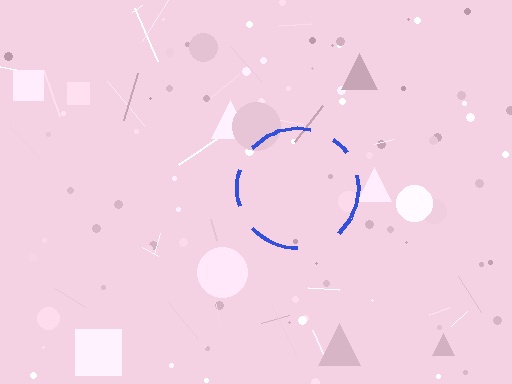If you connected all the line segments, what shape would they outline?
They would outline a circle.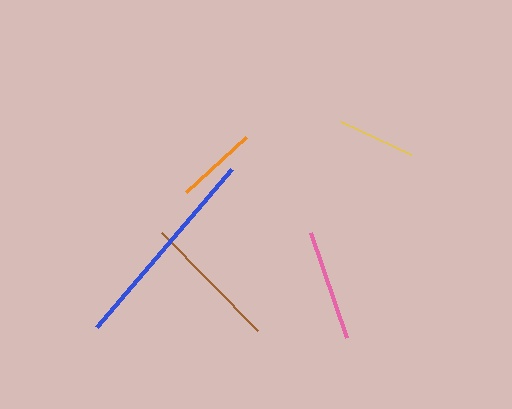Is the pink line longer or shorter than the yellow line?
The pink line is longer than the yellow line.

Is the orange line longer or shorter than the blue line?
The blue line is longer than the orange line.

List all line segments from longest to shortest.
From longest to shortest: blue, brown, pink, orange, yellow.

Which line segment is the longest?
The blue line is the longest at approximately 208 pixels.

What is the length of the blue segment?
The blue segment is approximately 208 pixels long.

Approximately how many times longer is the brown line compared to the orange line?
The brown line is approximately 1.7 times the length of the orange line.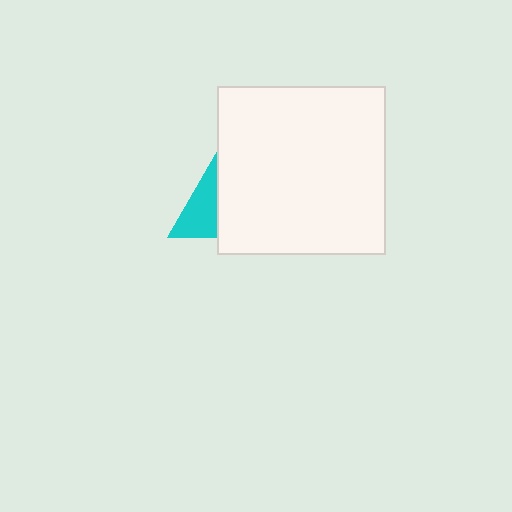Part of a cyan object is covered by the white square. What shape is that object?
It is a triangle.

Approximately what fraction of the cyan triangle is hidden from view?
Roughly 64% of the cyan triangle is hidden behind the white square.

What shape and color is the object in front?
The object in front is a white square.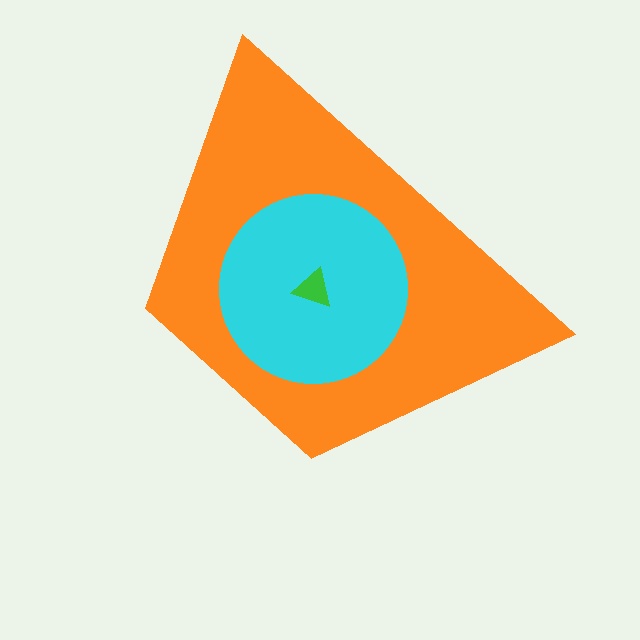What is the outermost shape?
The orange trapezoid.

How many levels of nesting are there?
3.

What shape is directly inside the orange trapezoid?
The cyan circle.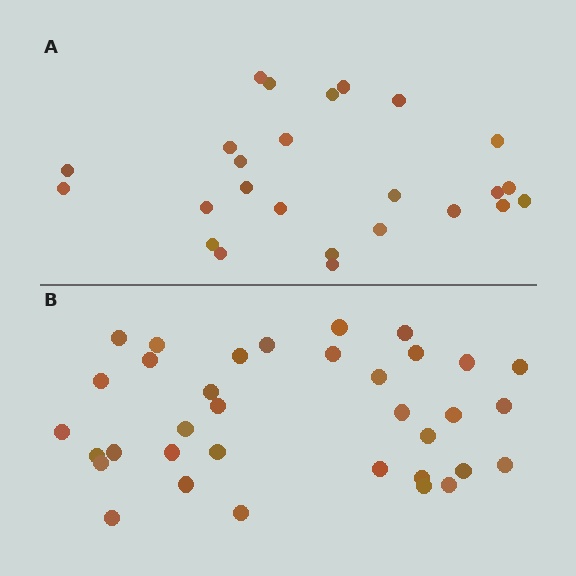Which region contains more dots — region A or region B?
Region B (the bottom region) has more dots.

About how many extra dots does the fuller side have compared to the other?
Region B has roughly 10 or so more dots than region A.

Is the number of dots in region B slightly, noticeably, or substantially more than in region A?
Region B has noticeably more, but not dramatically so. The ratio is roughly 1.4 to 1.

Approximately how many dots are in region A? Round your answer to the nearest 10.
About 20 dots. (The exact count is 25, which rounds to 20.)